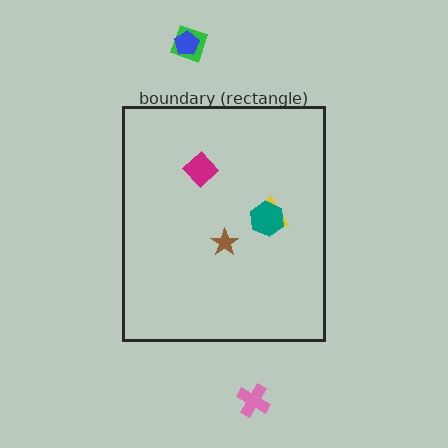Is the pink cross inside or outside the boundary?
Outside.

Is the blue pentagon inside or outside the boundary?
Outside.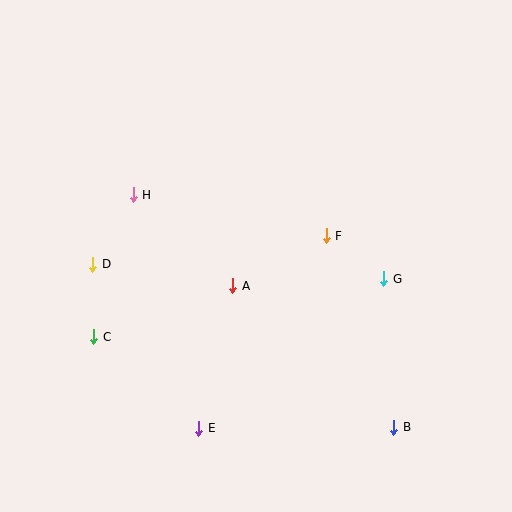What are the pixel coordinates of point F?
Point F is at (326, 236).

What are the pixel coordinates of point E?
Point E is at (199, 428).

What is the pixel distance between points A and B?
The distance between A and B is 215 pixels.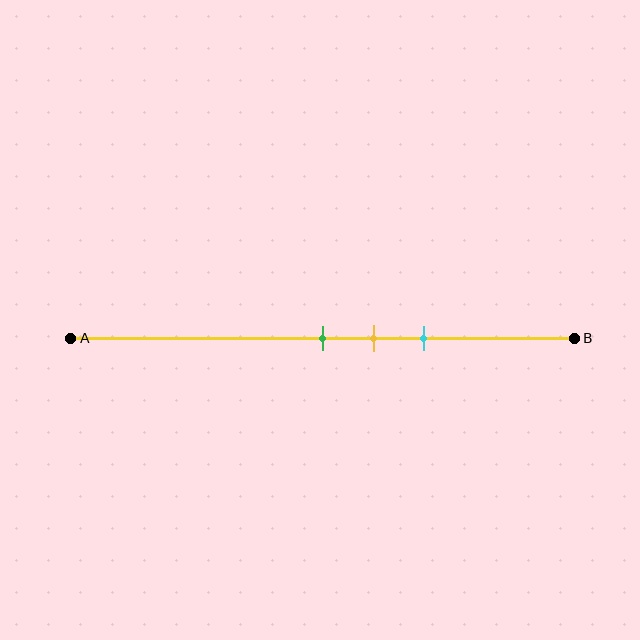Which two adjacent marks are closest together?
The green and yellow marks are the closest adjacent pair.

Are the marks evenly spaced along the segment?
Yes, the marks are approximately evenly spaced.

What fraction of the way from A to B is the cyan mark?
The cyan mark is approximately 70% (0.7) of the way from A to B.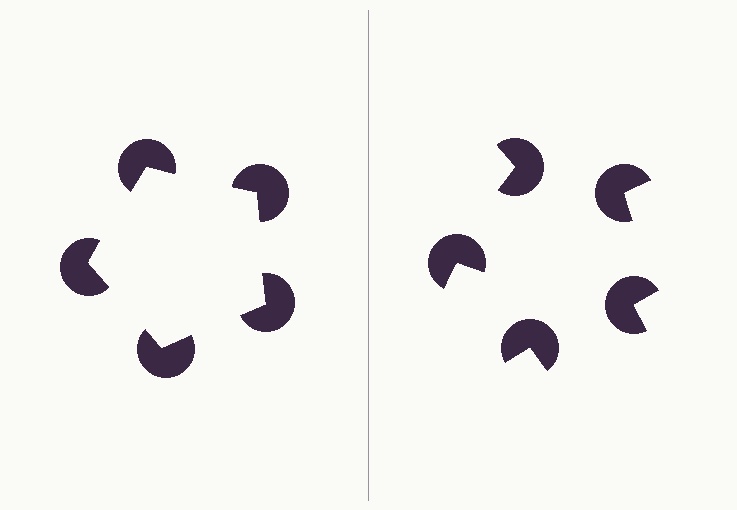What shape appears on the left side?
An illusory pentagon.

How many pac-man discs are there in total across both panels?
10 — 5 on each side.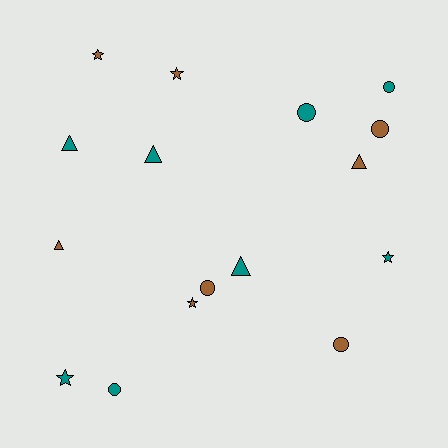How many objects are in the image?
There are 16 objects.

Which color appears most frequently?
Teal, with 8 objects.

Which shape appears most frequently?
Circle, with 6 objects.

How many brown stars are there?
There are 3 brown stars.